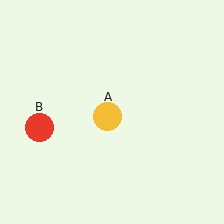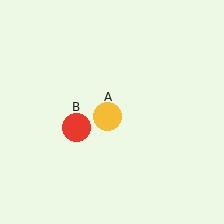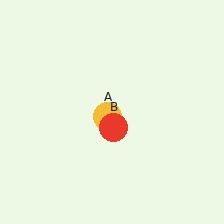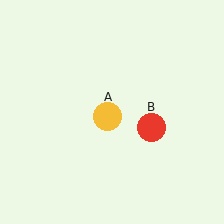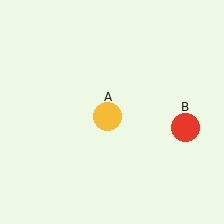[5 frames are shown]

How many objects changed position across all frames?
1 object changed position: red circle (object B).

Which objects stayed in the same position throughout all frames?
Yellow circle (object A) remained stationary.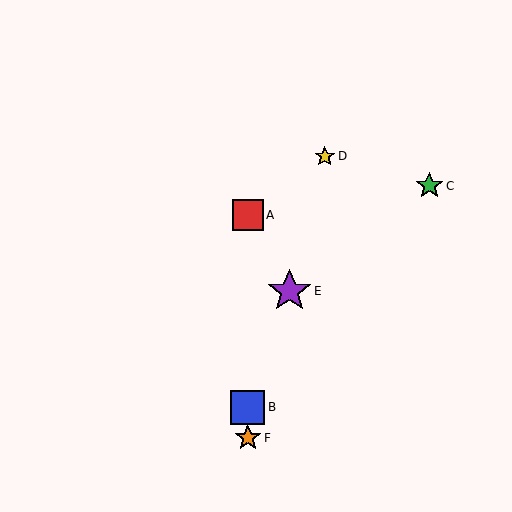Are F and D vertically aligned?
No, F is at x≈248 and D is at x≈325.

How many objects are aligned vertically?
3 objects (A, B, F) are aligned vertically.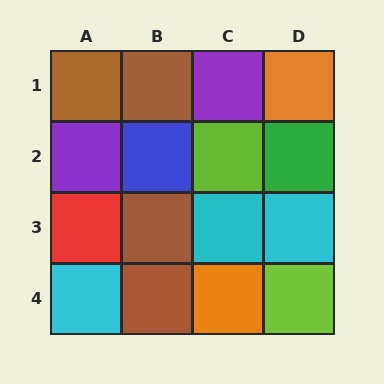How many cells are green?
1 cell is green.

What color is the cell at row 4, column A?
Cyan.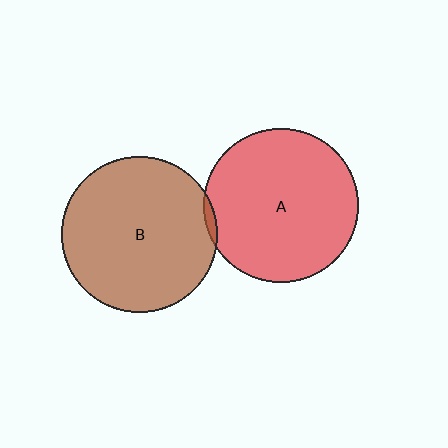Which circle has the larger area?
Circle B (brown).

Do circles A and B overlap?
Yes.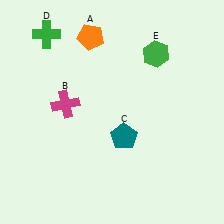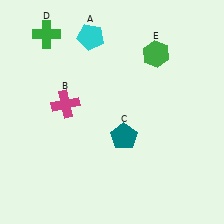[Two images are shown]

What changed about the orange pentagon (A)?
In Image 1, A is orange. In Image 2, it changed to cyan.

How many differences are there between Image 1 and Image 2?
There is 1 difference between the two images.